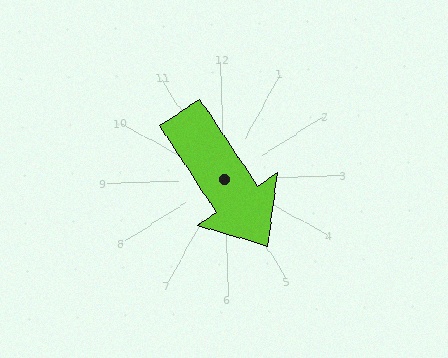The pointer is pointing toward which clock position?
Roughly 5 o'clock.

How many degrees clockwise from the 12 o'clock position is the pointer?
Approximately 149 degrees.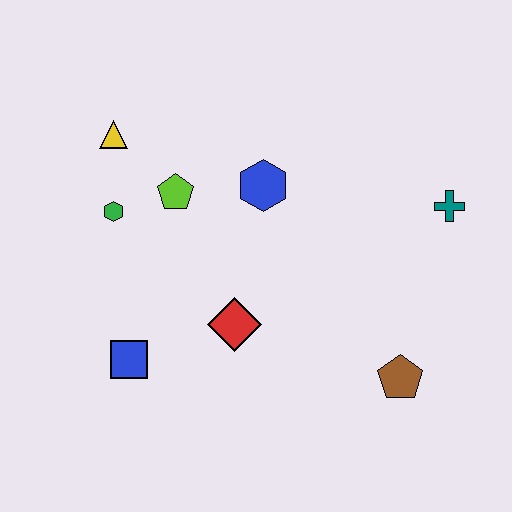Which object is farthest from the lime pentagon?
The brown pentagon is farthest from the lime pentagon.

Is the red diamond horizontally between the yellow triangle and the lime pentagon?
No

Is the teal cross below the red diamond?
No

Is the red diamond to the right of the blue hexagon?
No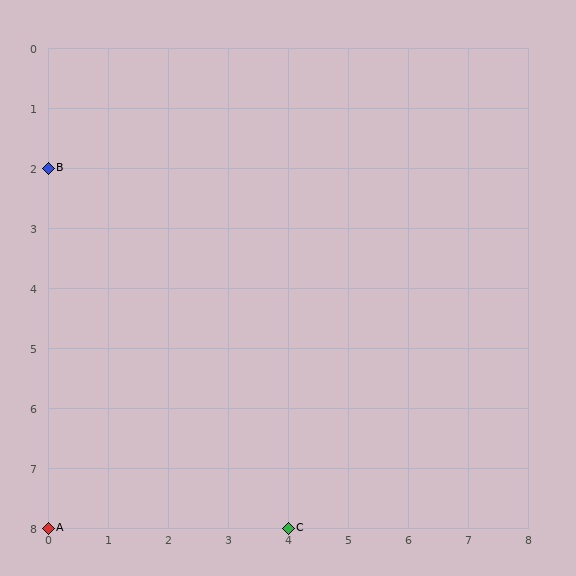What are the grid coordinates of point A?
Point A is at grid coordinates (0, 8).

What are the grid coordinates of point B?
Point B is at grid coordinates (0, 2).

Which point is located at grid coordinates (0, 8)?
Point A is at (0, 8).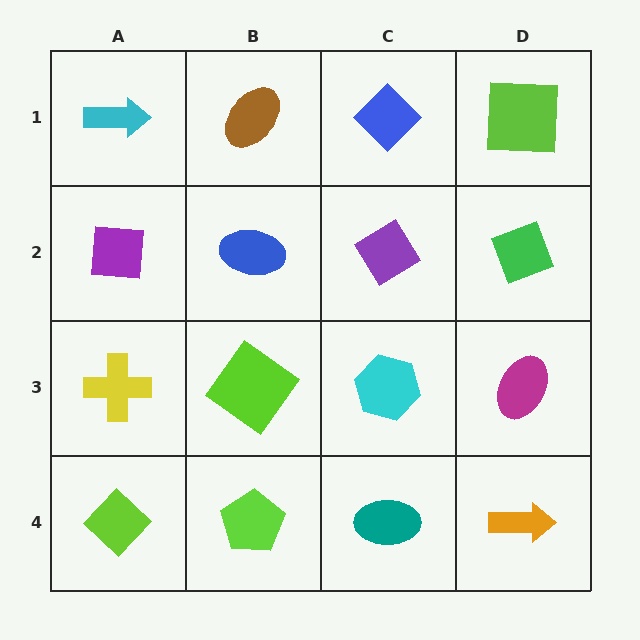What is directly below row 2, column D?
A magenta ellipse.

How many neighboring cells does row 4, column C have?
3.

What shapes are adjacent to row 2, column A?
A cyan arrow (row 1, column A), a yellow cross (row 3, column A), a blue ellipse (row 2, column B).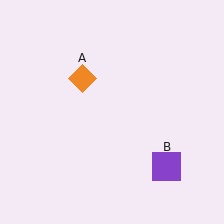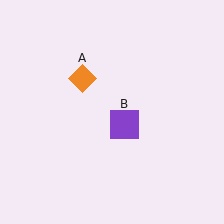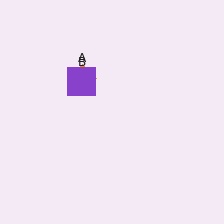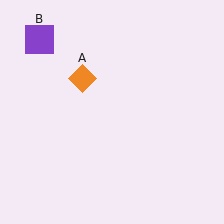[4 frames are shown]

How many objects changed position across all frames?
1 object changed position: purple square (object B).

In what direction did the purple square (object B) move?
The purple square (object B) moved up and to the left.